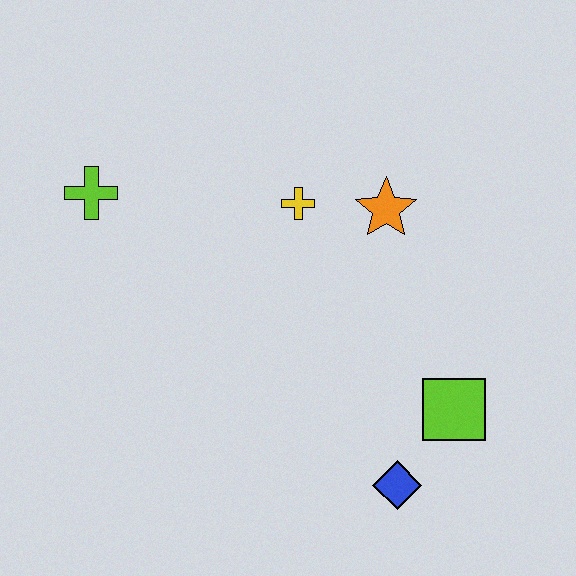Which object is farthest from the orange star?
The lime cross is farthest from the orange star.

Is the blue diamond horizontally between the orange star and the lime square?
Yes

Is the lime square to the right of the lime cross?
Yes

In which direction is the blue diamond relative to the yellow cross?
The blue diamond is below the yellow cross.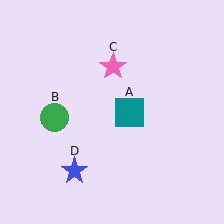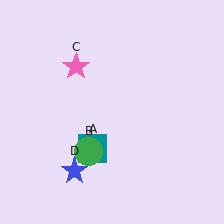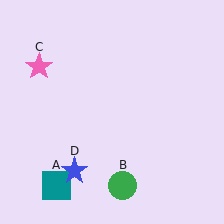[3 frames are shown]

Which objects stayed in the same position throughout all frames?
Blue star (object D) remained stationary.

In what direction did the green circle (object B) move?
The green circle (object B) moved down and to the right.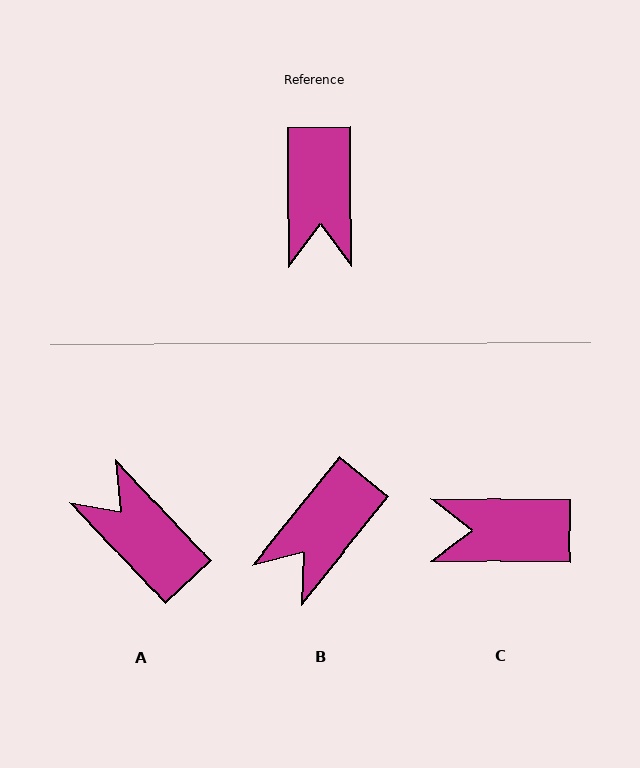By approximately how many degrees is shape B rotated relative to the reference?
Approximately 39 degrees clockwise.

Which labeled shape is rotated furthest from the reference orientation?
A, about 137 degrees away.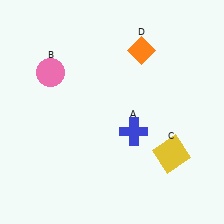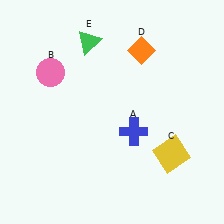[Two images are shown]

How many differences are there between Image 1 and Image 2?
There is 1 difference between the two images.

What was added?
A green triangle (E) was added in Image 2.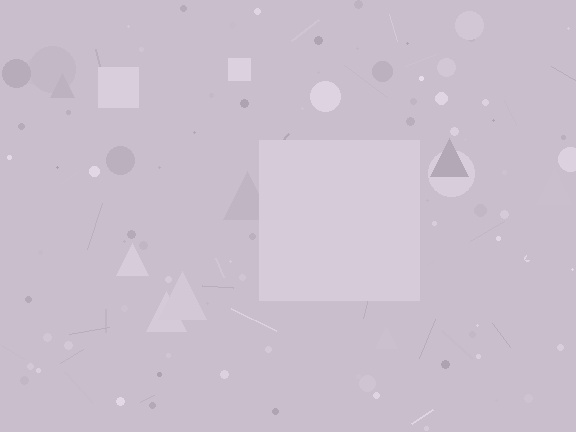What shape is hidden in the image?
A square is hidden in the image.